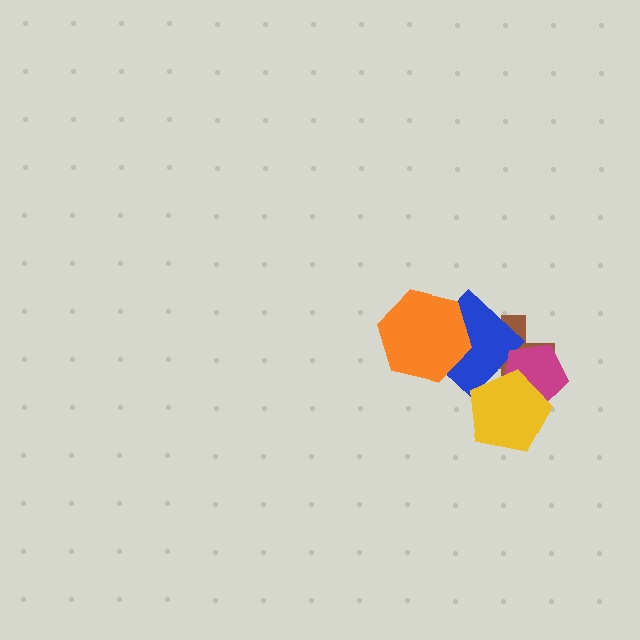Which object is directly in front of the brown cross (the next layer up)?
The blue diamond is directly in front of the brown cross.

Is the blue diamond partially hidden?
Yes, it is partially covered by another shape.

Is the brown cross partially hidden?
Yes, it is partially covered by another shape.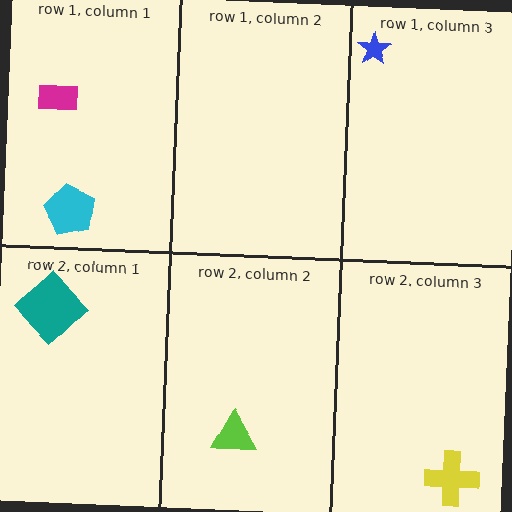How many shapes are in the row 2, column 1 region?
1.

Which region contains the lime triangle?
The row 2, column 2 region.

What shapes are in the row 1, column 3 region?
The blue star.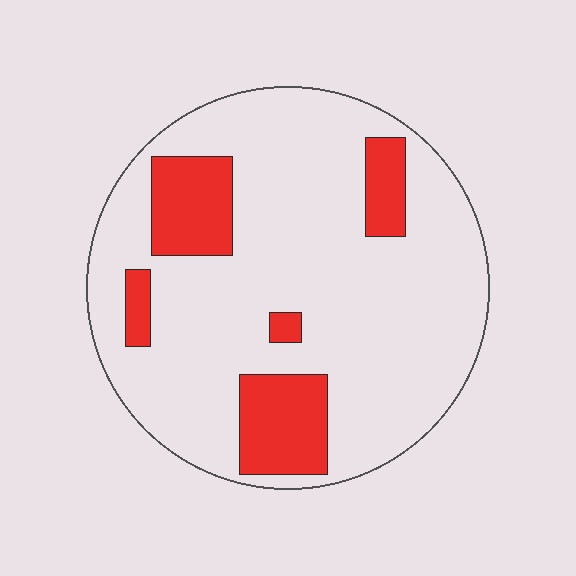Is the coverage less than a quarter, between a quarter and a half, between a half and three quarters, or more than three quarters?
Less than a quarter.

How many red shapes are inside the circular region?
5.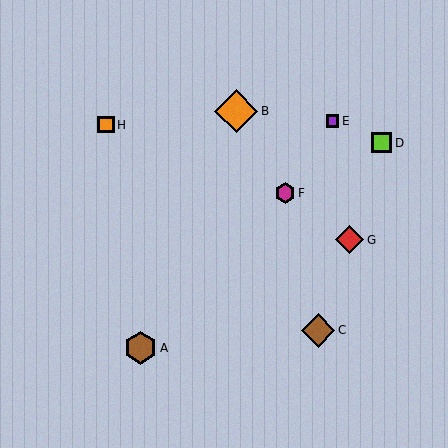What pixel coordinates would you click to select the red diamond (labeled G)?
Click at (350, 240) to select the red diamond G.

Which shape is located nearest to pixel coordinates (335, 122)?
The purple square (labeled E) at (332, 121) is nearest to that location.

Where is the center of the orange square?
The center of the orange square is at (106, 125).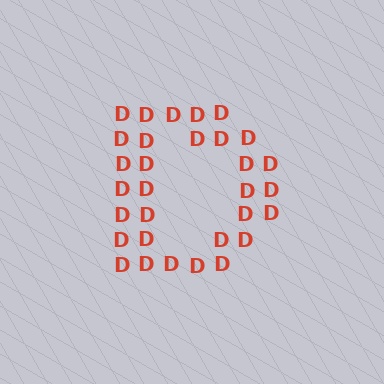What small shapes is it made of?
It is made of small letter D's.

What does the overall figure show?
The overall figure shows the letter D.